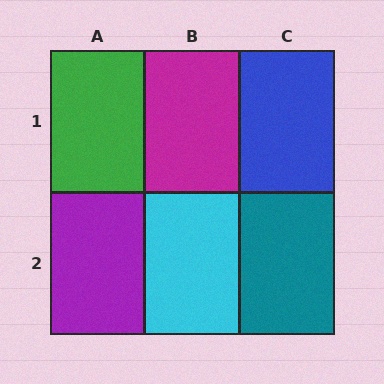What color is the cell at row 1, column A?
Green.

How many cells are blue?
1 cell is blue.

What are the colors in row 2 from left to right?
Purple, cyan, teal.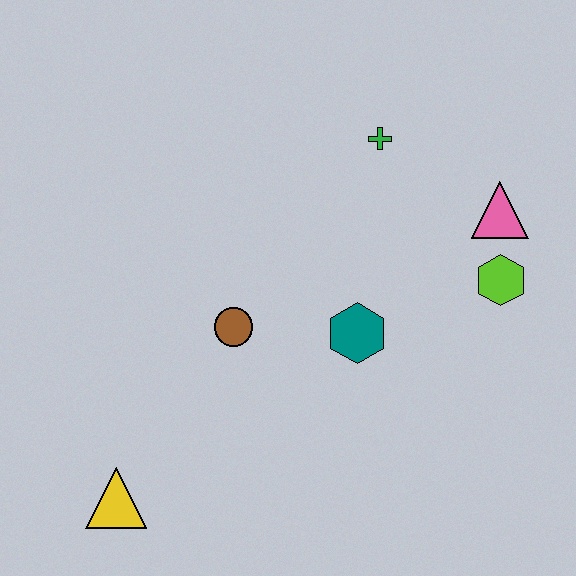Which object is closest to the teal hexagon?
The brown circle is closest to the teal hexagon.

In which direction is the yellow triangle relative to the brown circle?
The yellow triangle is below the brown circle.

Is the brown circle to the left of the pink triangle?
Yes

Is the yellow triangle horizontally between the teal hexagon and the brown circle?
No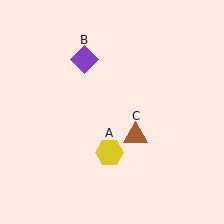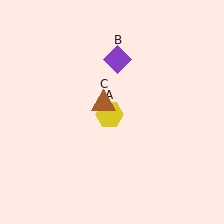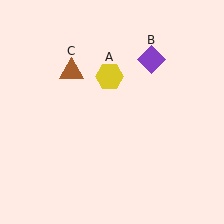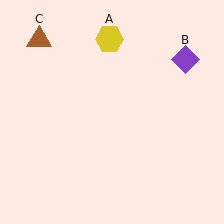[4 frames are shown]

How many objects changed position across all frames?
3 objects changed position: yellow hexagon (object A), purple diamond (object B), brown triangle (object C).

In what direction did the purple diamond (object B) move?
The purple diamond (object B) moved right.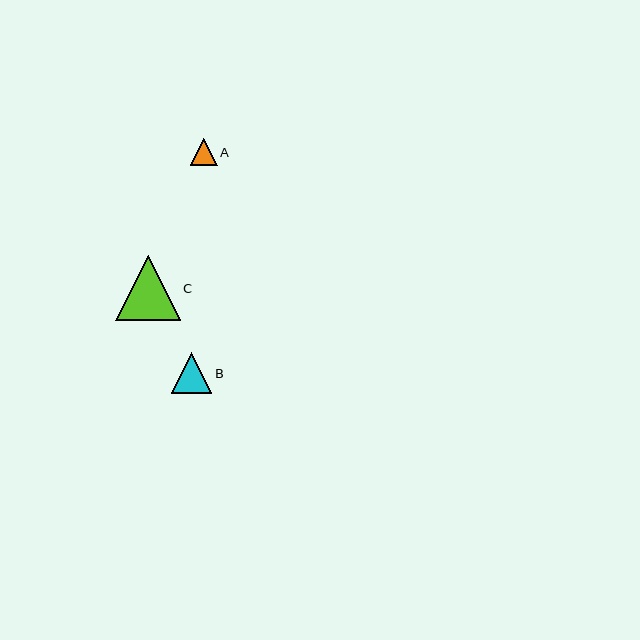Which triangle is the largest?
Triangle C is the largest with a size of approximately 64 pixels.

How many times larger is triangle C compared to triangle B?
Triangle C is approximately 1.6 times the size of triangle B.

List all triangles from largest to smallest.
From largest to smallest: C, B, A.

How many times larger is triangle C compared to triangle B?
Triangle C is approximately 1.6 times the size of triangle B.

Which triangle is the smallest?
Triangle A is the smallest with a size of approximately 26 pixels.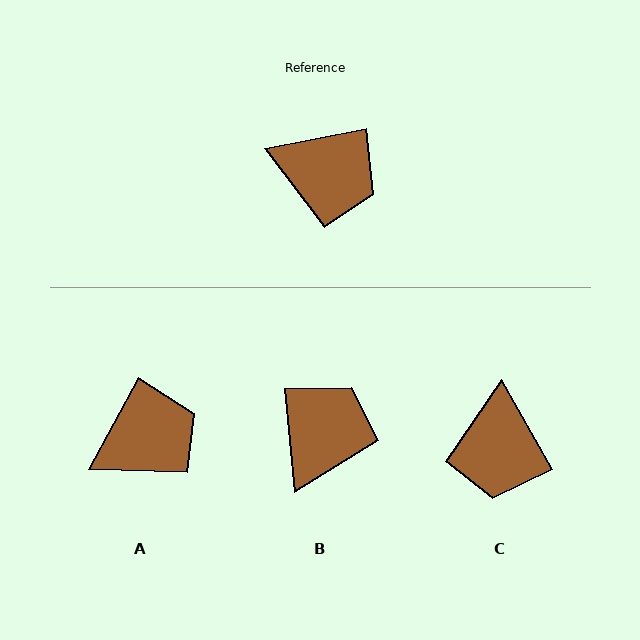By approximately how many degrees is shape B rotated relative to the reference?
Approximately 84 degrees counter-clockwise.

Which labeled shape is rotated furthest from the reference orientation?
B, about 84 degrees away.